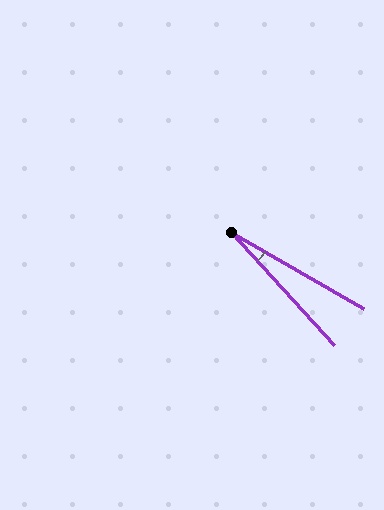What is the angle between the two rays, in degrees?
Approximately 18 degrees.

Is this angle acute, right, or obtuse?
It is acute.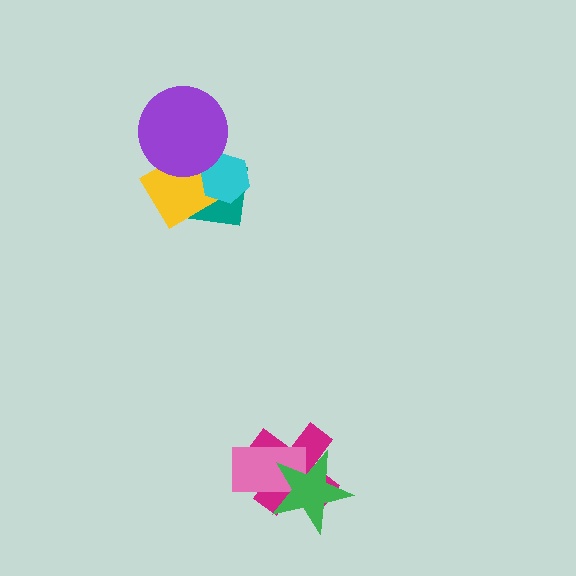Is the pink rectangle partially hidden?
Yes, it is partially covered by another shape.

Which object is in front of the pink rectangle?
The green star is in front of the pink rectangle.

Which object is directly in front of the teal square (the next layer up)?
The yellow diamond is directly in front of the teal square.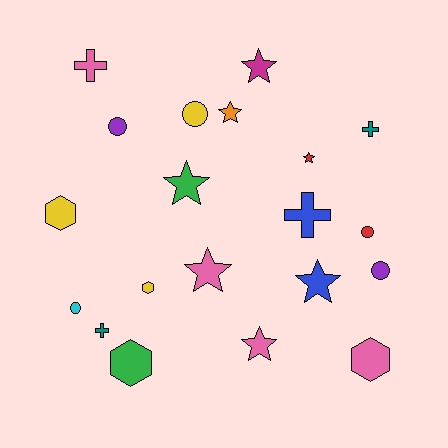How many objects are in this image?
There are 20 objects.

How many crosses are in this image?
There are 4 crosses.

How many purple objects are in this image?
There are 2 purple objects.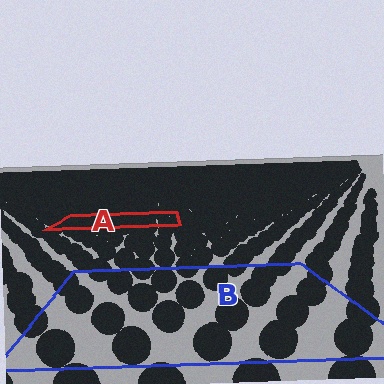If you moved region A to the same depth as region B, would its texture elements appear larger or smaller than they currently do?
They would appear larger. At a closer depth, the same texture elements are projected at a bigger on-screen size.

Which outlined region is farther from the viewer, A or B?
Region A is farther from the viewer — the texture elements inside it appear smaller and more densely packed.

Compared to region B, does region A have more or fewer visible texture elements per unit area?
Region A has more texture elements per unit area — they are packed more densely because it is farther away.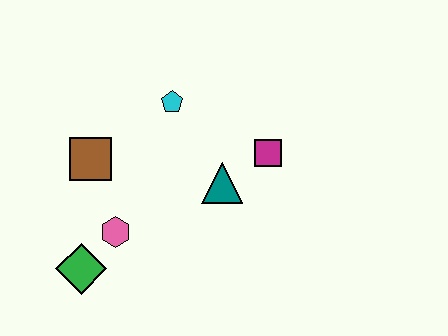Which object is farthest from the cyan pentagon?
The green diamond is farthest from the cyan pentagon.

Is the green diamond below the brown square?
Yes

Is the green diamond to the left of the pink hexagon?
Yes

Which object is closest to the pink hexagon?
The green diamond is closest to the pink hexagon.